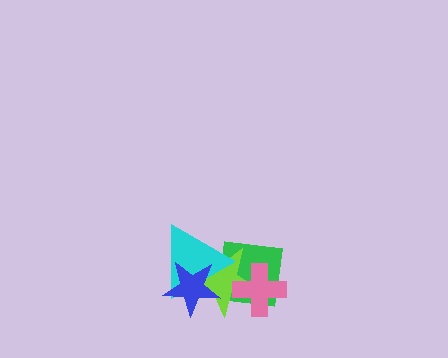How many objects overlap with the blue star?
3 objects overlap with the blue star.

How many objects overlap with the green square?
4 objects overlap with the green square.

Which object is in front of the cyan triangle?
The blue star is in front of the cyan triangle.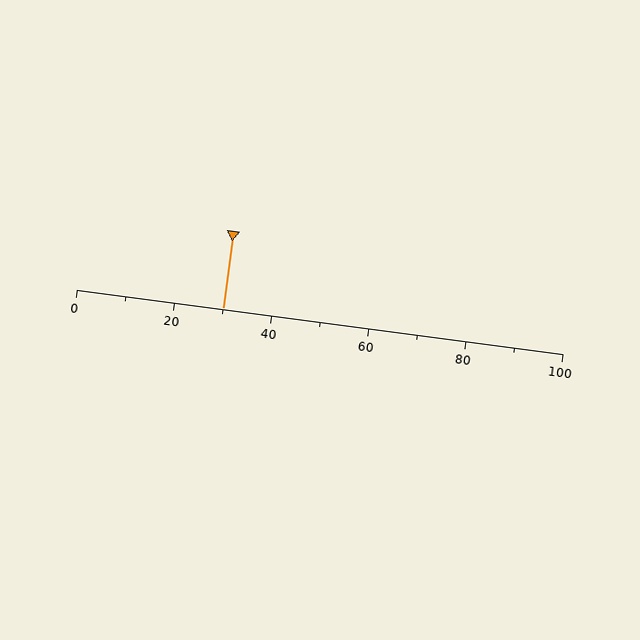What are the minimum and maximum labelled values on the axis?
The axis runs from 0 to 100.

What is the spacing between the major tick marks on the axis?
The major ticks are spaced 20 apart.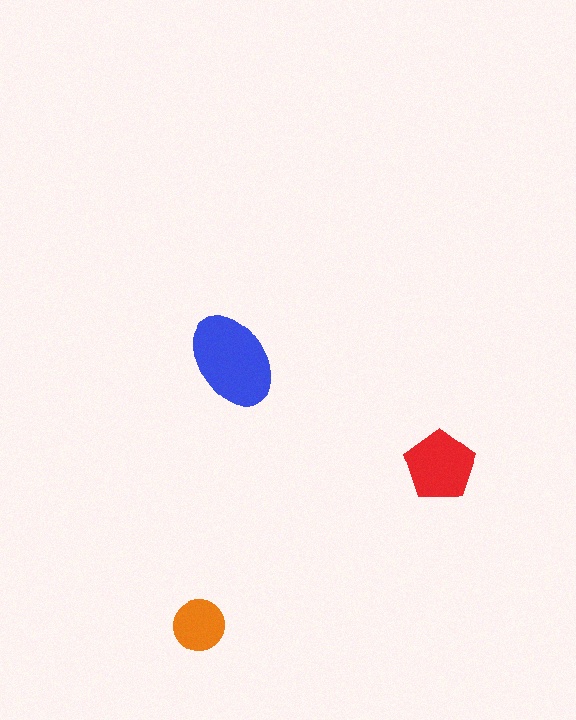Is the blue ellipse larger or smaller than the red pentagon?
Larger.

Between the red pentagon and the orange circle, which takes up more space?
The red pentagon.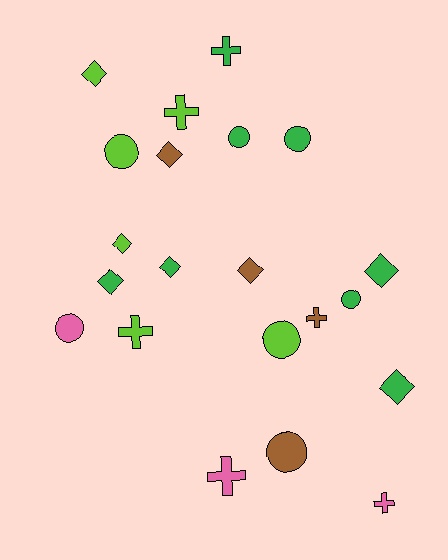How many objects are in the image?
There are 21 objects.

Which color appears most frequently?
Green, with 8 objects.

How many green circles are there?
There are 3 green circles.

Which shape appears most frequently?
Diamond, with 8 objects.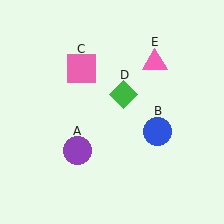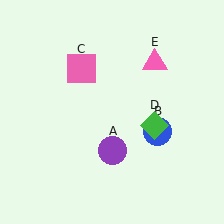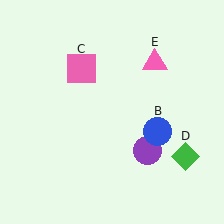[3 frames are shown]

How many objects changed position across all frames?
2 objects changed position: purple circle (object A), green diamond (object D).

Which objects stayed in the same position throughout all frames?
Blue circle (object B) and pink square (object C) and pink triangle (object E) remained stationary.